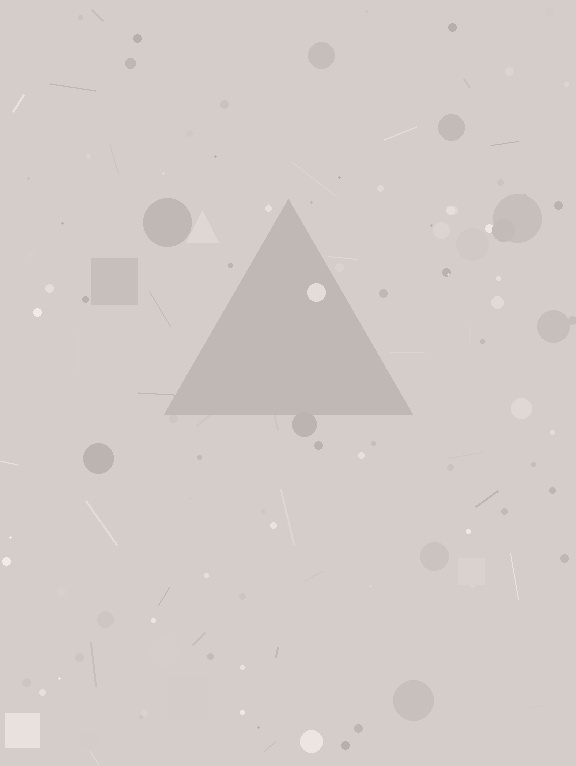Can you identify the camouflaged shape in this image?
The camouflaged shape is a triangle.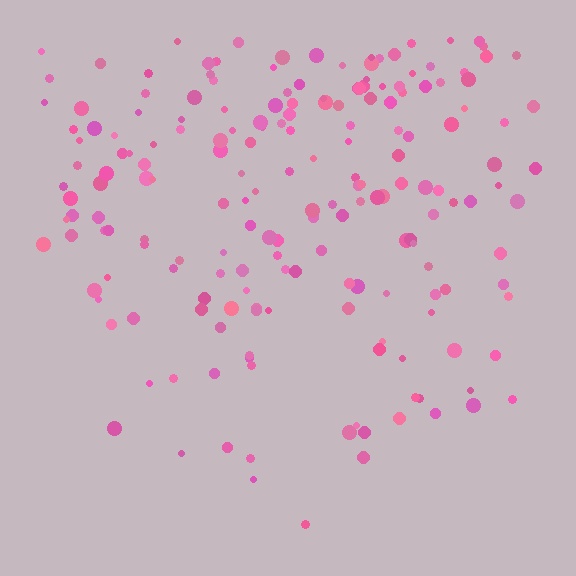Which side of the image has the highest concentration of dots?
The top.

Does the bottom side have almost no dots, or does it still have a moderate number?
Still a moderate number, just noticeably fewer than the top.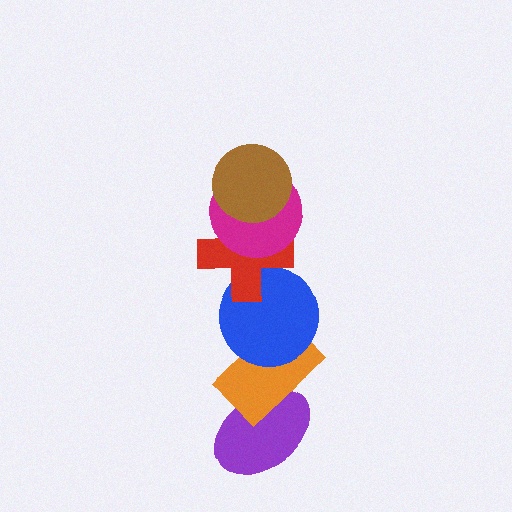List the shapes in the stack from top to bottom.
From top to bottom: the brown circle, the magenta circle, the red cross, the blue circle, the orange rectangle, the purple ellipse.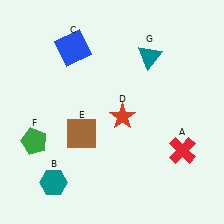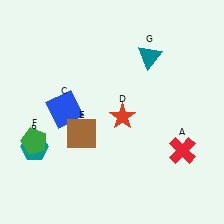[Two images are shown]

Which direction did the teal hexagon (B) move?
The teal hexagon (B) moved up.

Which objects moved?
The objects that moved are: the teal hexagon (B), the blue square (C).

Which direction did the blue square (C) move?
The blue square (C) moved down.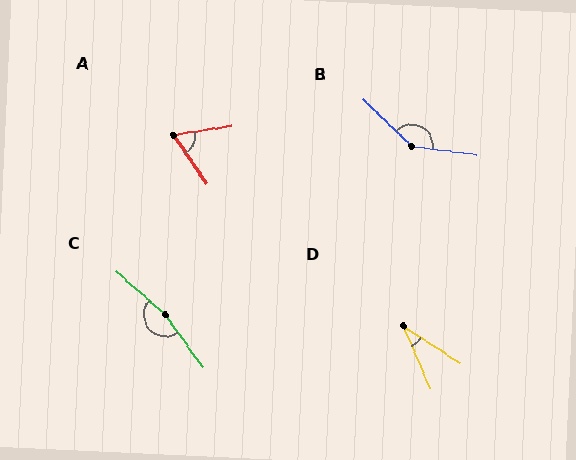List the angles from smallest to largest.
D (34°), A (64°), B (144°), C (167°).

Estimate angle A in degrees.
Approximately 64 degrees.